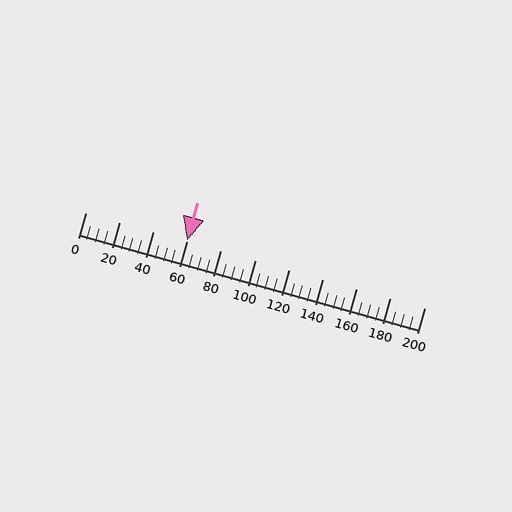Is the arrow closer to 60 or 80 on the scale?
The arrow is closer to 60.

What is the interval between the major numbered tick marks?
The major tick marks are spaced 20 units apart.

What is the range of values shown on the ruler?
The ruler shows values from 0 to 200.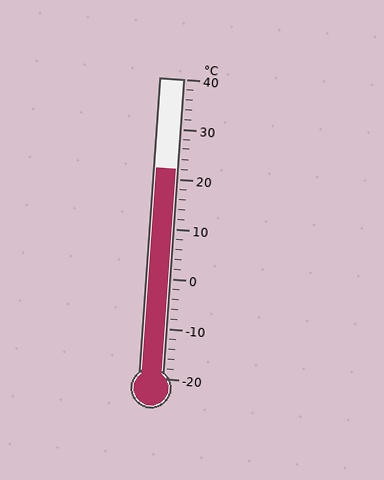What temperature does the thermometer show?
The thermometer shows approximately 22°C.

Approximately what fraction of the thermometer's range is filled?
The thermometer is filled to approximately 70% of its range.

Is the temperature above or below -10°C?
The temperature is above -10°C.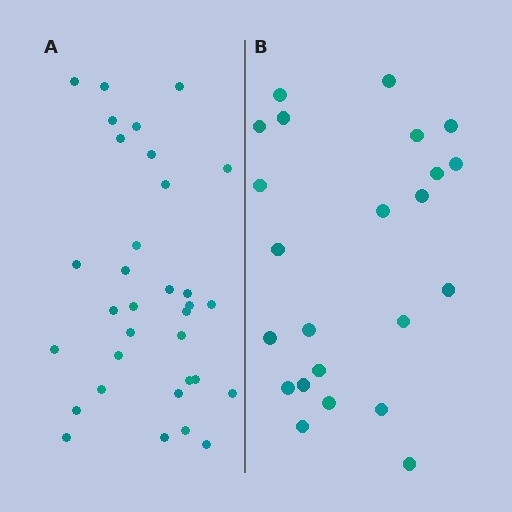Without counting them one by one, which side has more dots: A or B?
Region A (the left region) has more dots.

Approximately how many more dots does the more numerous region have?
Region A has roughly 10 or so more dots than region B.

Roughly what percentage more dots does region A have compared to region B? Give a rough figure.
About 45% more.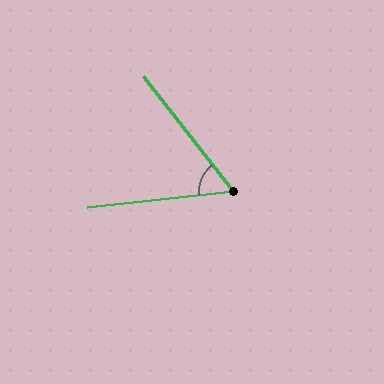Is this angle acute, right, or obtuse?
It is acute.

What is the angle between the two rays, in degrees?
Approximately 58 degrees.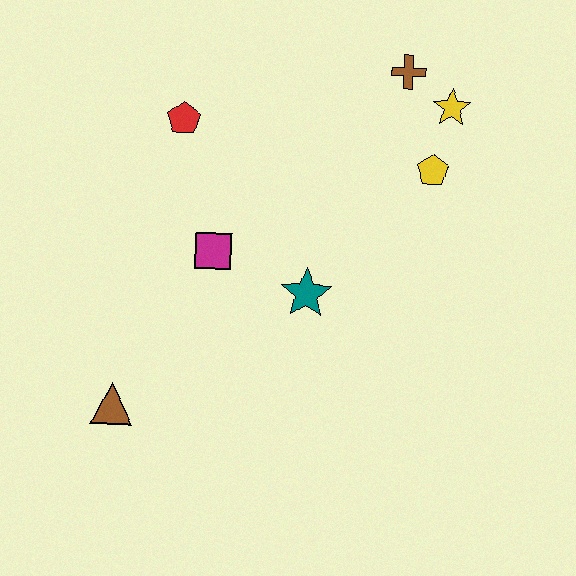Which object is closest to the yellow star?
The brown cross is closest to the yellow star.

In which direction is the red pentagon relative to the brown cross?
The red pentagon is to the left of the brown cross.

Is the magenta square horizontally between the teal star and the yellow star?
No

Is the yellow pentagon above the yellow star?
No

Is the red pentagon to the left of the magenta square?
Yes